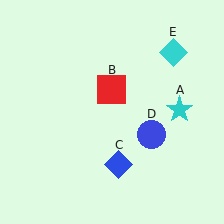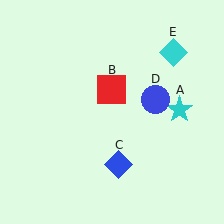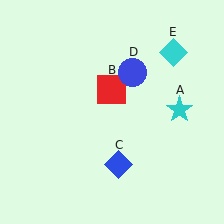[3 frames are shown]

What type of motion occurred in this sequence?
The blue circle (object D) rotated counterclockwise around the center of the scene.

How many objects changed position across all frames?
1 object changed position: blue circle (object D).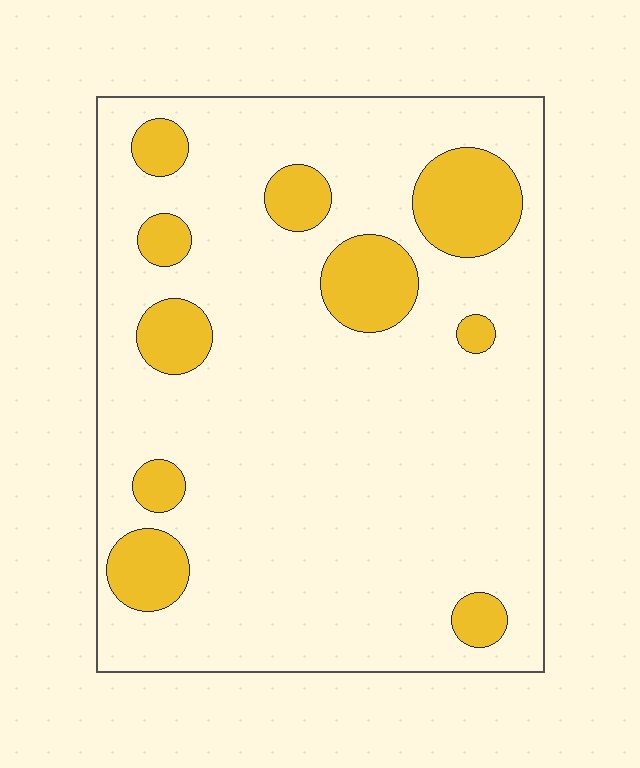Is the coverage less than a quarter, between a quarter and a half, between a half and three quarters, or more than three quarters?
Less than a quarter.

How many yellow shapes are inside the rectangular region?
10.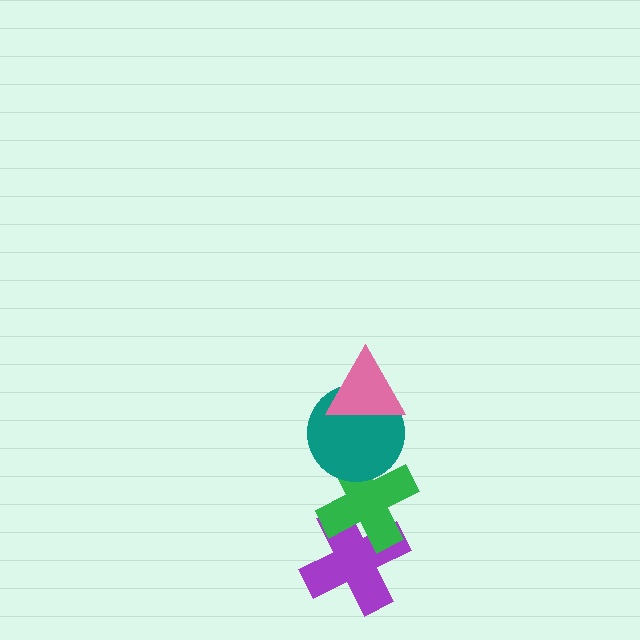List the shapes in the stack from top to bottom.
From top to bottom: the pink triangle, the teal circle, the green cross, the purple cross.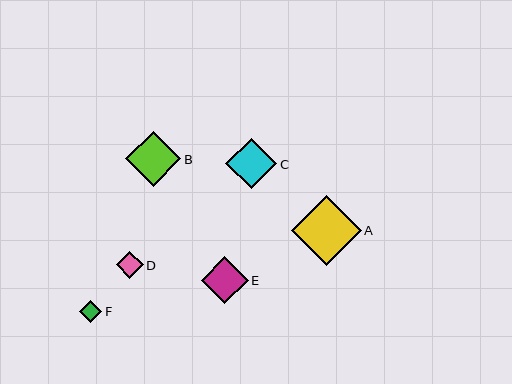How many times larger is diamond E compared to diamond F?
Diamond E is approximately 2.1 times the size of diamond F.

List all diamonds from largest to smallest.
From largest to smallest: A, B, C, E, D, F.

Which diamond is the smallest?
Diamond F is the smallest with a size of approximately 22 pixels.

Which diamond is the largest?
Diamond A is the largest with a size of approximately 70 pixels.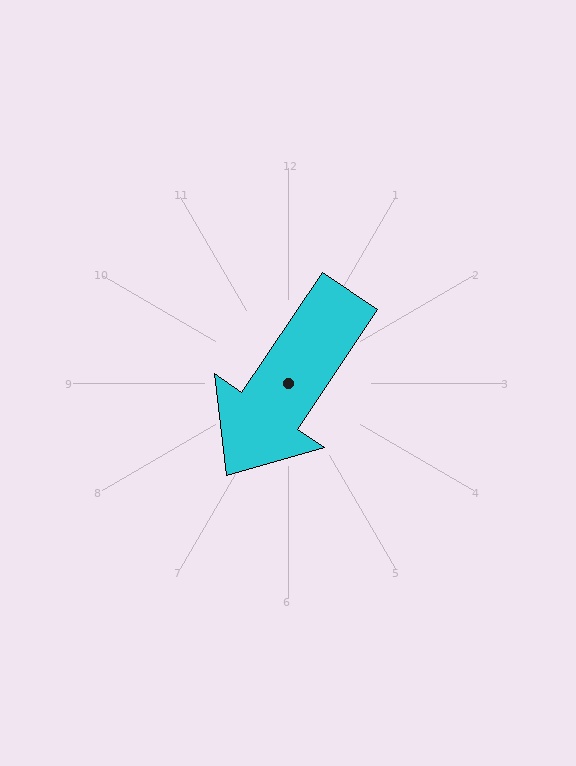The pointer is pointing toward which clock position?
Roughly 7 o'clock.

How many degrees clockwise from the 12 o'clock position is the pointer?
Approximately 214 degrees.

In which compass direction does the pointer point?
Southwest.